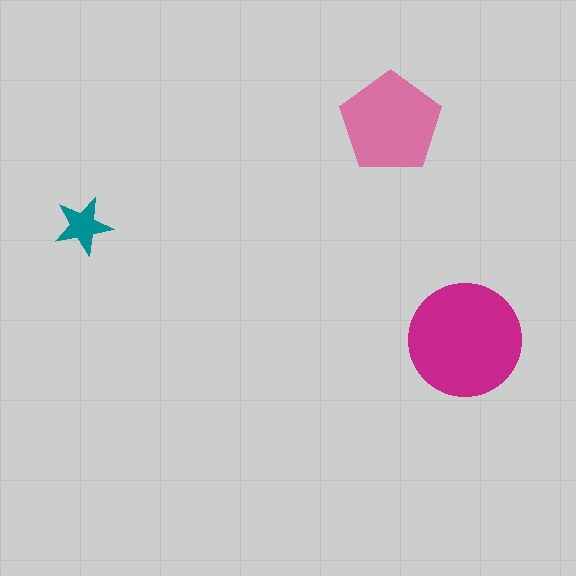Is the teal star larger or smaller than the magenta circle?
Smaller.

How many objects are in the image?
There are 3 objects in the image.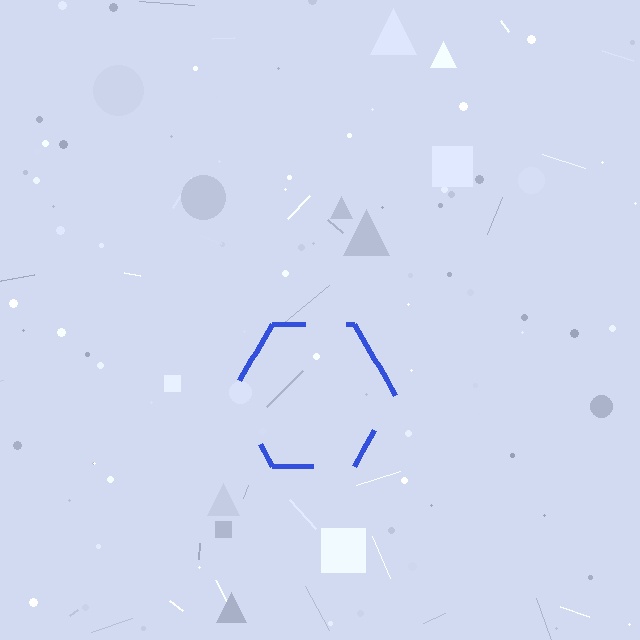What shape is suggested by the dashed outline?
The dashed outline suggests a hexagon.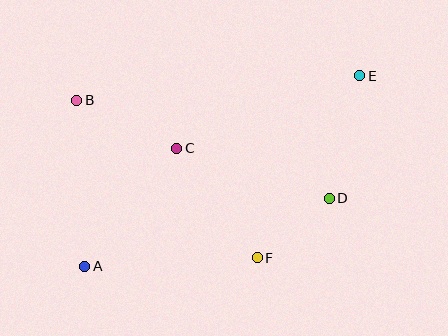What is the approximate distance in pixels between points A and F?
The distance between A and F is approximately 173 pixels.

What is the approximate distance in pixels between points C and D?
The distance between C and D is approximately 161 pixels.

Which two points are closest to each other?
Points D and F are closest to each other.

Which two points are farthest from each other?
Points A and E are farthest from each other.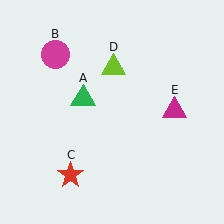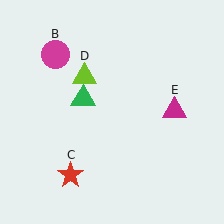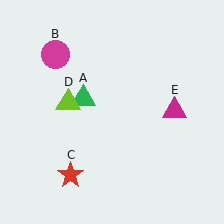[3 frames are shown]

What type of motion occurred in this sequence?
The lime triangle (object D) rotated counterclockwise around the center of the scene.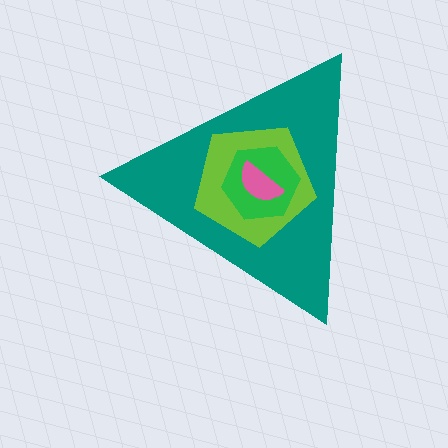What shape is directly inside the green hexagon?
The pink semicircle.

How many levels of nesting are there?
4.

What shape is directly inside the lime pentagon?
The green hexagon.